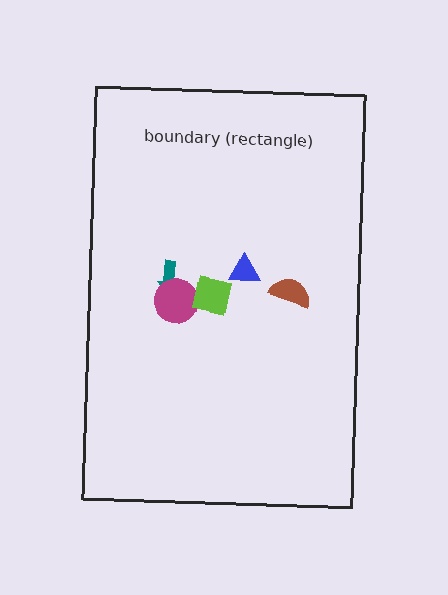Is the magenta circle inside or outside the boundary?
Inside.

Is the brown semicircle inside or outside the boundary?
Inside.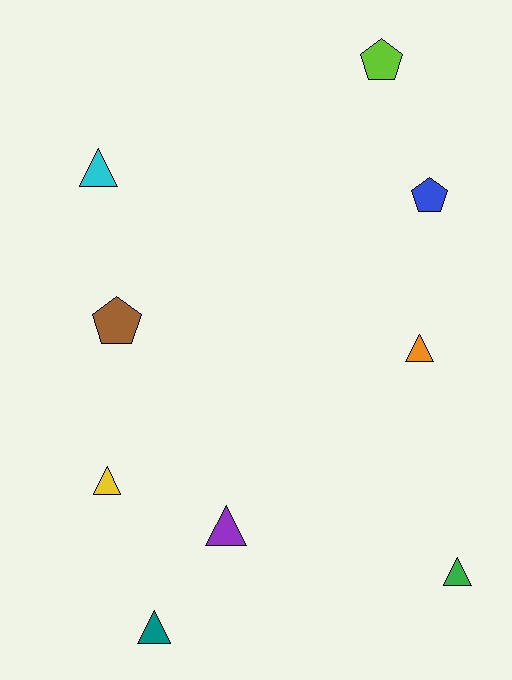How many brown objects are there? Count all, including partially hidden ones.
There is 1 brown object.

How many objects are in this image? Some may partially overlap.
There are 9 objects.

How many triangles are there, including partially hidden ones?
There are 6 triangles.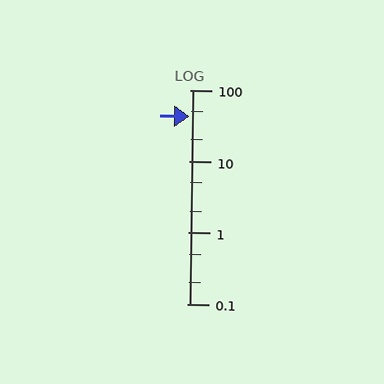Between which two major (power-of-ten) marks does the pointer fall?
The pointer is between 10 and 100.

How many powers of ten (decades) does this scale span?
The scale spans 3 decades, from 0.1 to 100.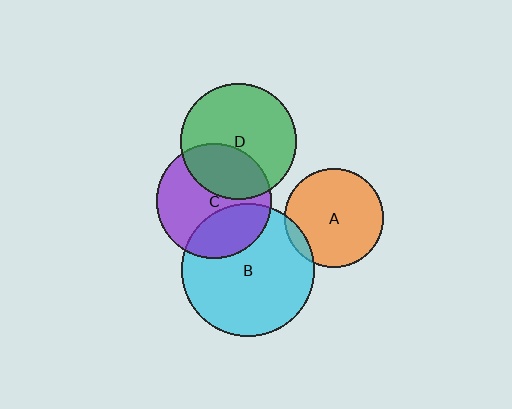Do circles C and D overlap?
Yes.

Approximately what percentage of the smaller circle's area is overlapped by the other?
Approximately 35%.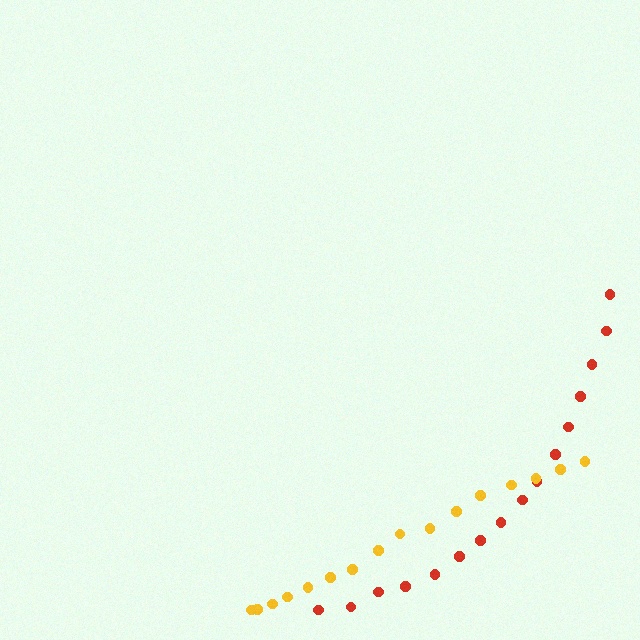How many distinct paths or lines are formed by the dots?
There are 2 distinct paths.